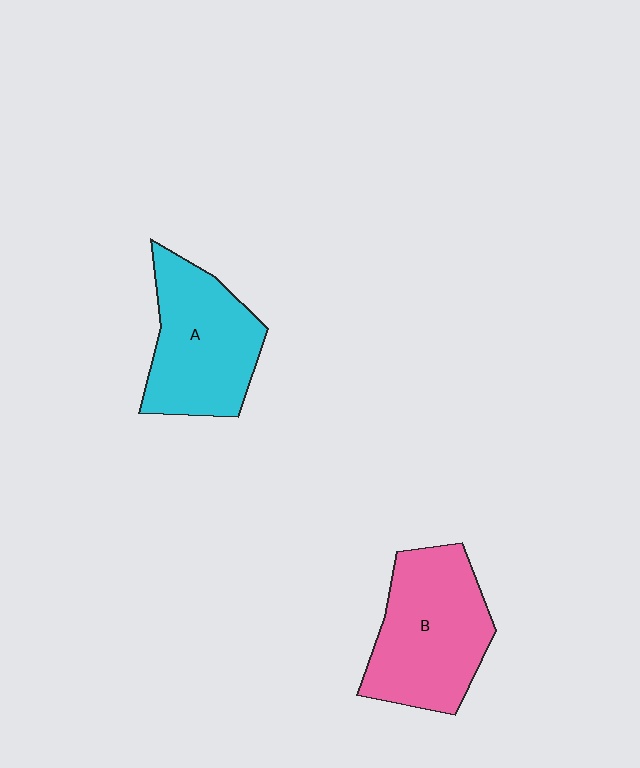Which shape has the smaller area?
Shape A (cyan).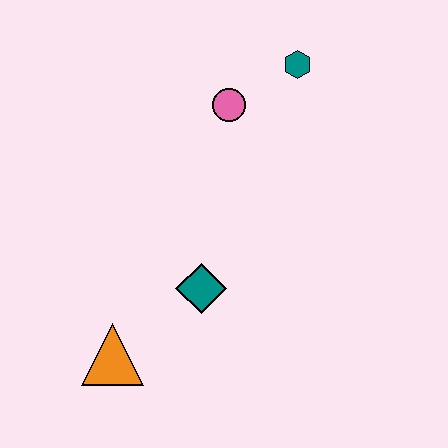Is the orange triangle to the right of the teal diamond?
No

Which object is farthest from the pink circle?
The orange triangle is farthest from the pink circle.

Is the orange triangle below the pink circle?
Yes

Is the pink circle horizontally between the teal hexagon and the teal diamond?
Yes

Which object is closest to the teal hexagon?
The pink circle is closest to the teal hexagon.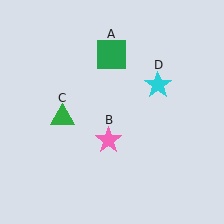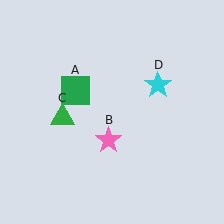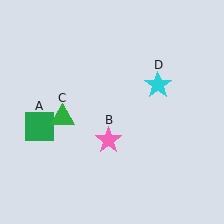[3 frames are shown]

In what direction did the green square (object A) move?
The green square (object A) moved down and to the left.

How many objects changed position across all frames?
1 object changed position: green square (object A).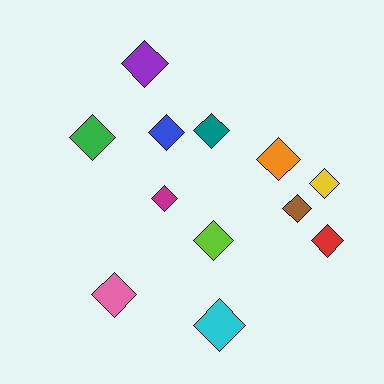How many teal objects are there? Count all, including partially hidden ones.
There is 1 teal object.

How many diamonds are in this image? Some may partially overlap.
There are 12 diamonds.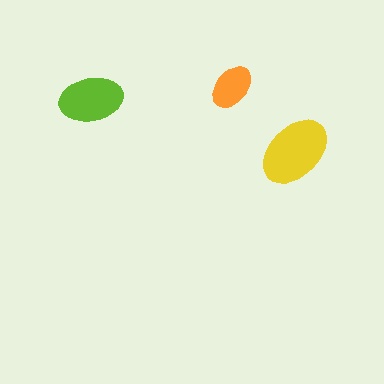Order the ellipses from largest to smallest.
the yellow one, the lime one, the orange one.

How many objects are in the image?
There are 3 objects in the image.